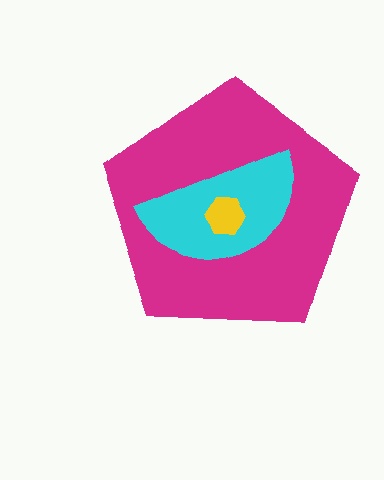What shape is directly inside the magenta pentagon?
The cyan semicircle.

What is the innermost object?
The yellow hexagon.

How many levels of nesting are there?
3.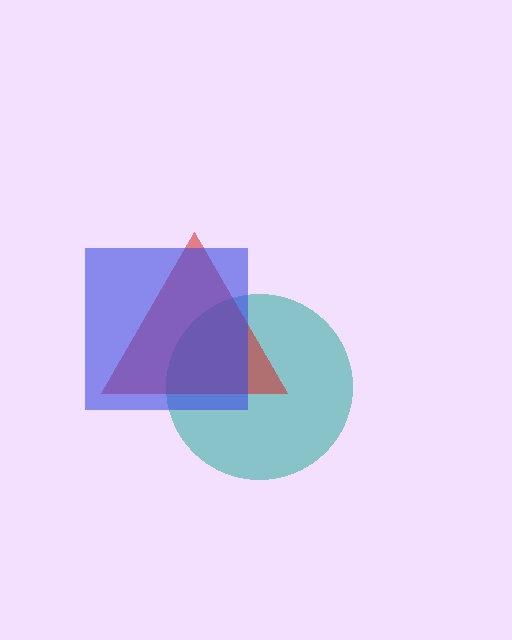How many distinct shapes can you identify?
There are 3 distinct shapes: a teal circle, a red triangle, a blue square.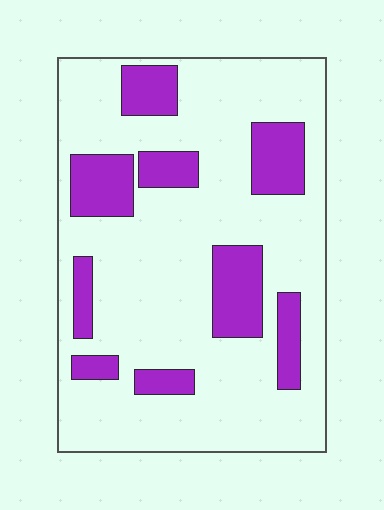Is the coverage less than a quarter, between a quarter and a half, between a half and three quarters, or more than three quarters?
Less than a quarter.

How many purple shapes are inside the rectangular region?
9.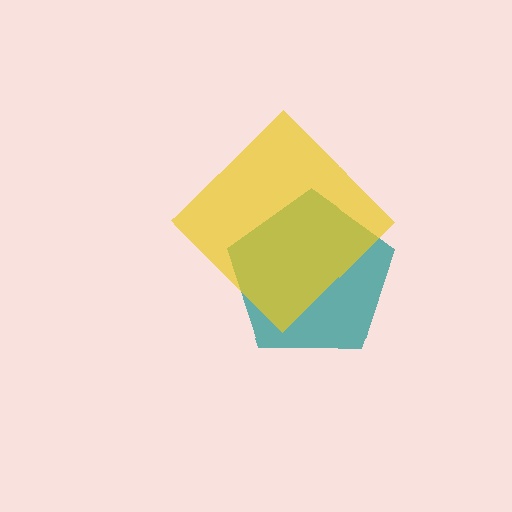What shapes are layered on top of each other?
The layered shapes are: a teal pentagon, a yellow diamond.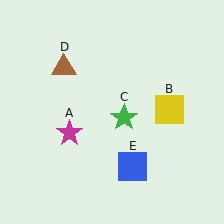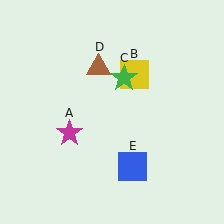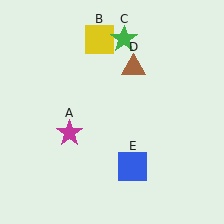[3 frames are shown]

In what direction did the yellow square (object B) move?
The yellow square (object B) moved up and to the left.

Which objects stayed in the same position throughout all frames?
Magenta star (object A) and blue square (object E) remained stationary.